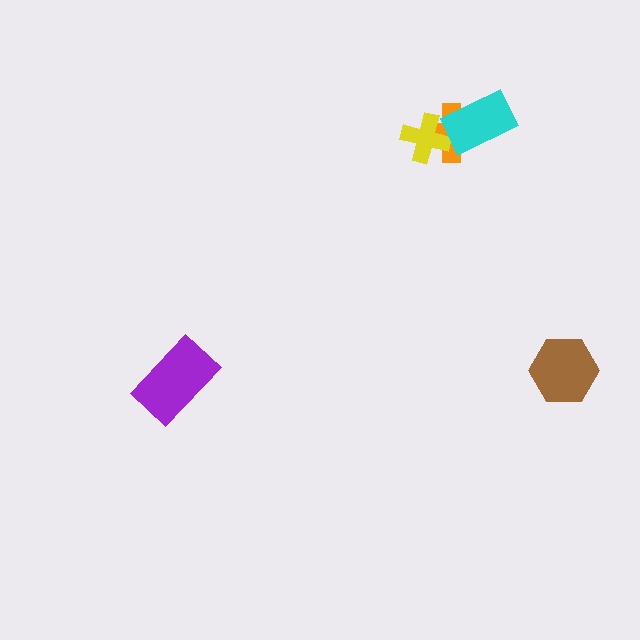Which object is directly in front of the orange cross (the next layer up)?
The yellow cross is directly in front of the orange cross.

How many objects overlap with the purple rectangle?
0 objects overlap with the purple rectangle.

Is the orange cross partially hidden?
Yes, it is partially covered by another shape.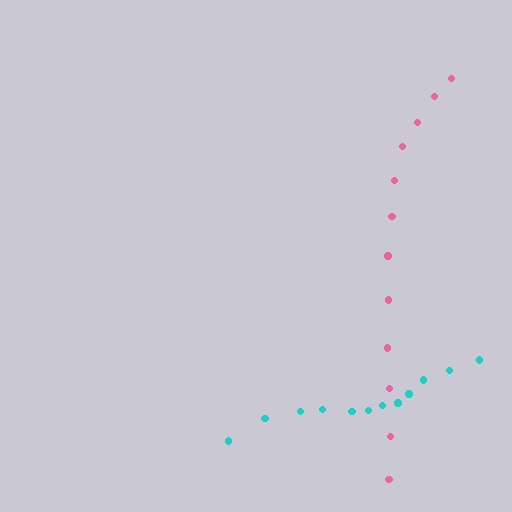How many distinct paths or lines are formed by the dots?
There are 2 distinct paths.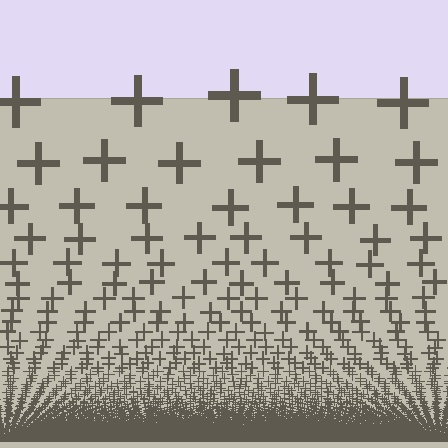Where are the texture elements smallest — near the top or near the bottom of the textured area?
Near the bottom.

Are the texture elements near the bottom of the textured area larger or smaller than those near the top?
Smaller. The gradient is inverted — elements near the bottom are smaller and denser.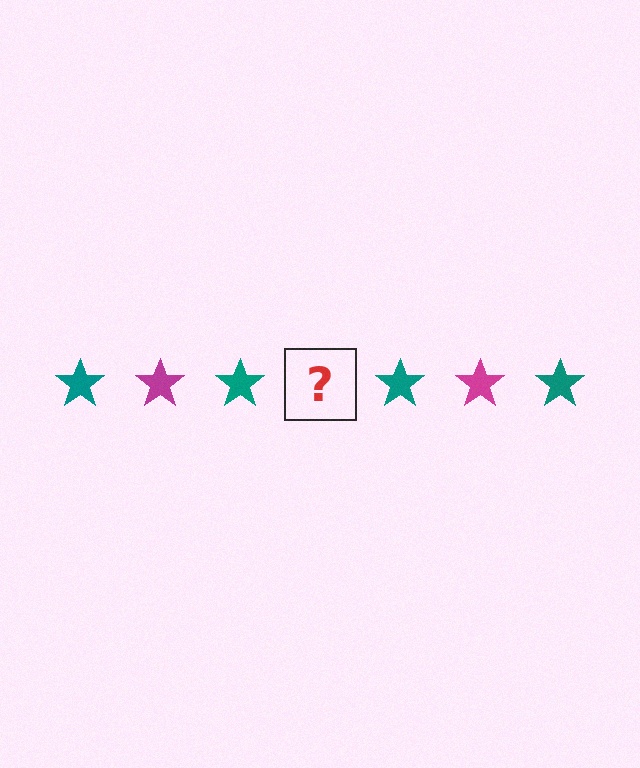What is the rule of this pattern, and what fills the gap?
The rule is that the pattern cycles through teal, magenta stars. The gap should be filled with a magenta star.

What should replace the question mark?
The question mark should be replaced with a magenta star.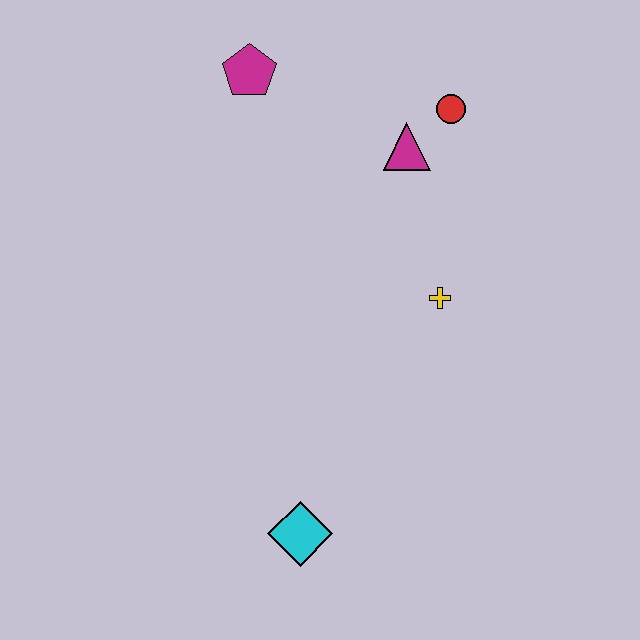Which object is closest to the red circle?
The magenta triangle is closest to the red circle.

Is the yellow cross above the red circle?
No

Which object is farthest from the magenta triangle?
The cyan diamond is farthest from the magenta triangle.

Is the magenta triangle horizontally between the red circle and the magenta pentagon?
Yes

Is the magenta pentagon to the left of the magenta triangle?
Yes